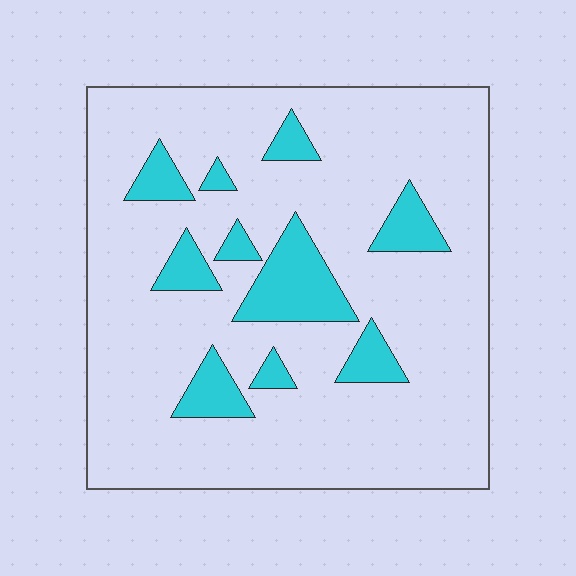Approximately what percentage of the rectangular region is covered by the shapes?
Approximately 15%.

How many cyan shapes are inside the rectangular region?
10.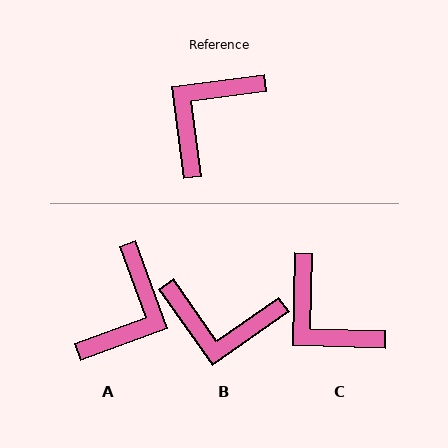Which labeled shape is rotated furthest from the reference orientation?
A, about 167 degrees away.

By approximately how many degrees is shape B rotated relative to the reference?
Approximately 118 degrees counter-clockwise.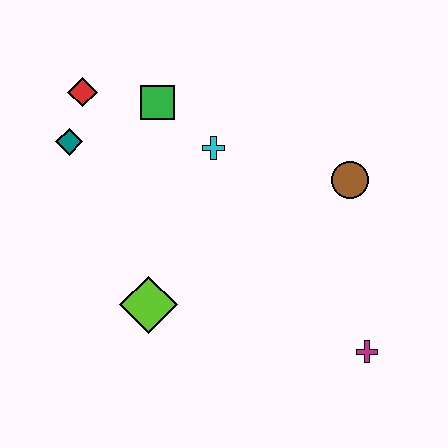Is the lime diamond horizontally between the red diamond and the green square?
Yes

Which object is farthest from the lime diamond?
The brown circle is farthest from the lime diamond.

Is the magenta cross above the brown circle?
No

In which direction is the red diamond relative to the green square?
The red diamond is to the left of the green square.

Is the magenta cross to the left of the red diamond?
No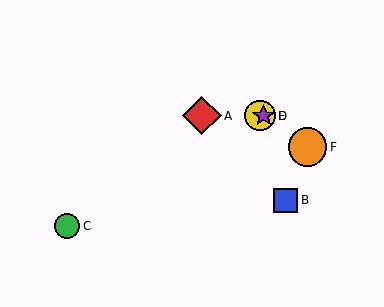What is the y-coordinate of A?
Object A is at y≈116.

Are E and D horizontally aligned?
Yes, both are at y≈116.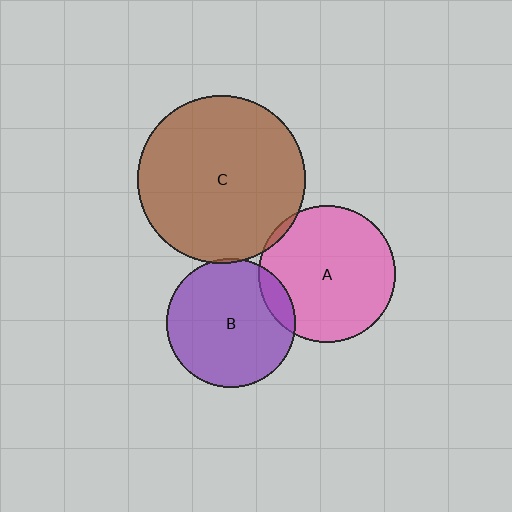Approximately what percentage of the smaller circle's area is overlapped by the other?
Approximately 10%.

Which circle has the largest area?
Circle C (brown).